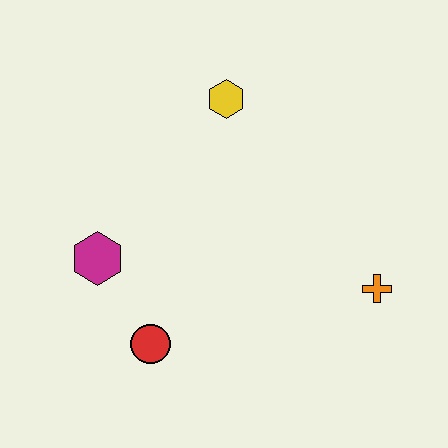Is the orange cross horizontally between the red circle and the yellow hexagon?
No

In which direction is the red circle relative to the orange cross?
The red circle is to the left of the orange cross.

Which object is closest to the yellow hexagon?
The magenta hexagon is closest to the yellow hexagon.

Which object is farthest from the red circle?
The yellow hexagon is farthest from the red circle.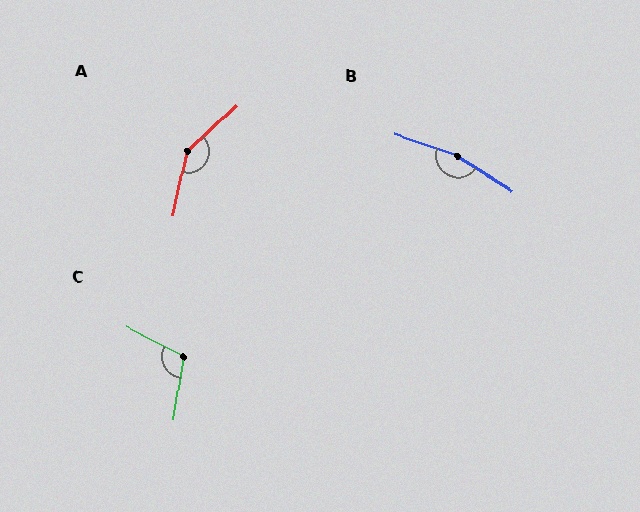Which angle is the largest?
B, at approximately 166 degrees.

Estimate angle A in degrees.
Approximately 145 degrees.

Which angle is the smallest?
C, at approximately 108 degrees.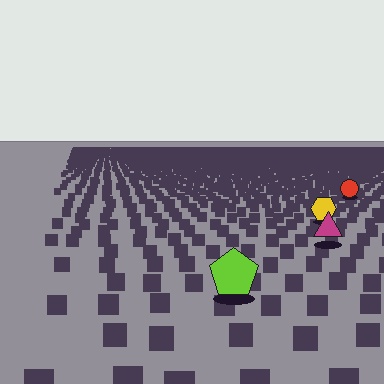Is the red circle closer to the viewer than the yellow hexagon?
No. The yellow hexagon is closer — you can tell from the texture gradient: the ground texture is coarser near it.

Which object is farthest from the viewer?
The red circle is farthest from the viewer. It appears smaller and the ground texture around it is denser.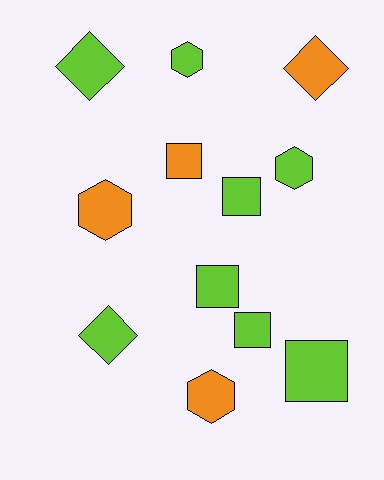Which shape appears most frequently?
Square, with 5 objects.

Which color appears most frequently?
Lime, with 8 objects.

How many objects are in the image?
There are 12 objects.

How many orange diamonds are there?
There is 1 orange diamond.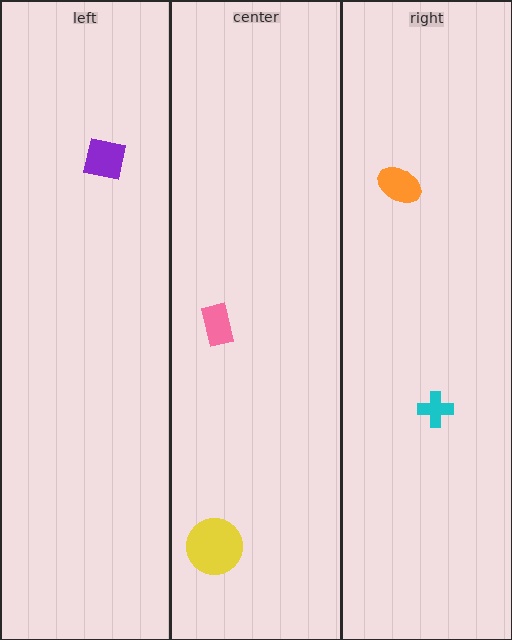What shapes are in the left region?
The purple square.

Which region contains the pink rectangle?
The center region.